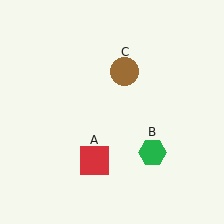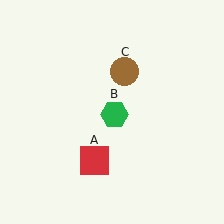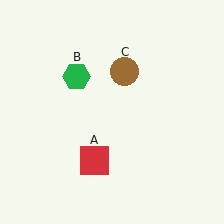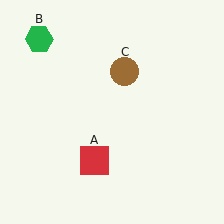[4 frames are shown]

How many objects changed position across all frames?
1 object changed position: green hexagon (object B).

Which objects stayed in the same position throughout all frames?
Red square (object A) and brown circle (object C) remained stationary.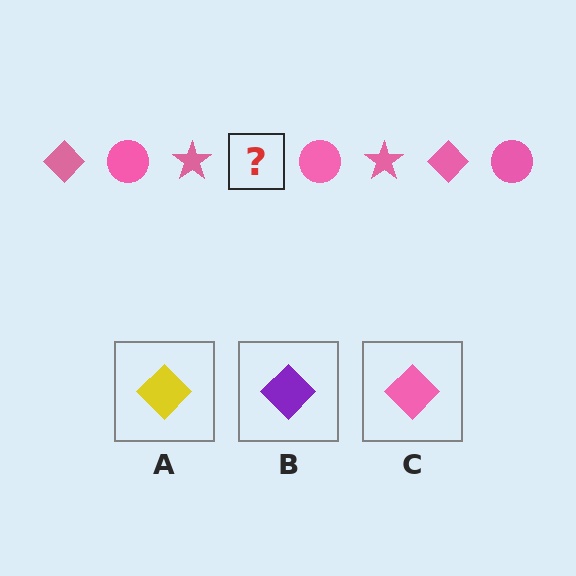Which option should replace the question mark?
Option C.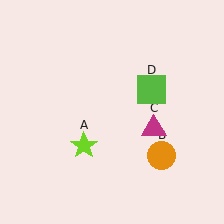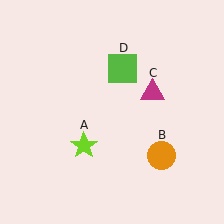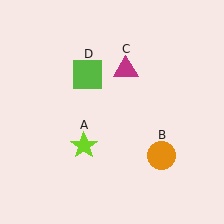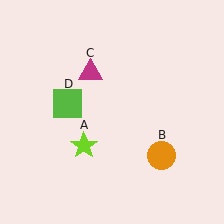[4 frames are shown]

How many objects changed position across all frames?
2 objects changed position: magenta triangle (object C), lime square (object D).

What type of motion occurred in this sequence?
The magenta triangle (object C), lime square (object D) rotated counterclockwise around the center of the scene.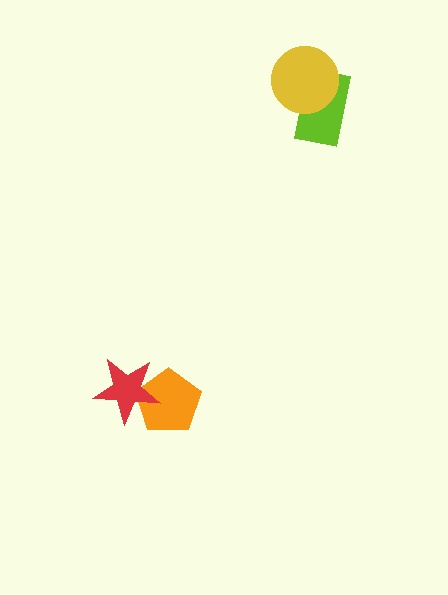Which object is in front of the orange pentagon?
The red star is in front of the orange pentagon.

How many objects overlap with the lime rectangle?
1 object overlaps with the lime rectangle.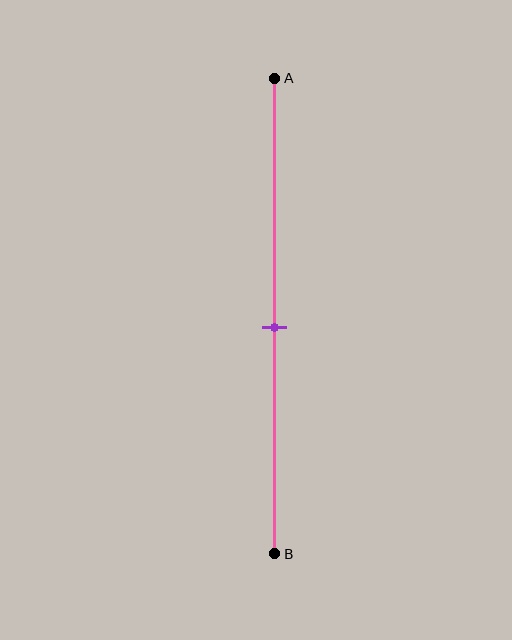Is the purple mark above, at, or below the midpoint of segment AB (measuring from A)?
The purple mark is approximately at the midpoint of segment AB.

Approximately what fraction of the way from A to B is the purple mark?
The purple mark is approximately 50% of the way from A to B.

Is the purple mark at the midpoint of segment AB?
Yes, the mark is approximately at the midpoint.